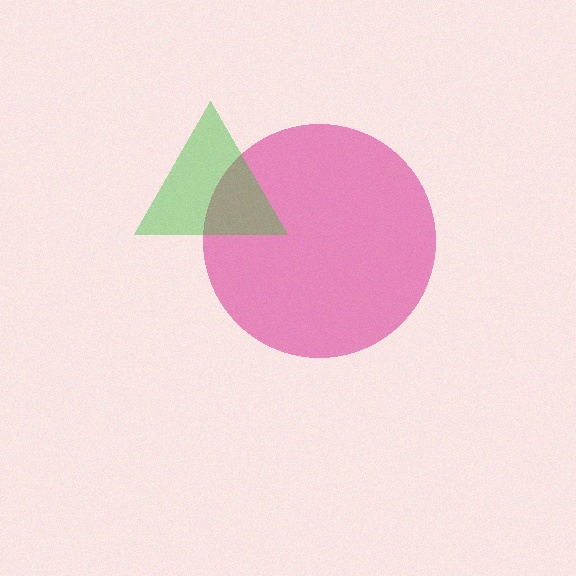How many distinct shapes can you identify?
There are 2 distinct shapes: a magenta circle, a green triangle.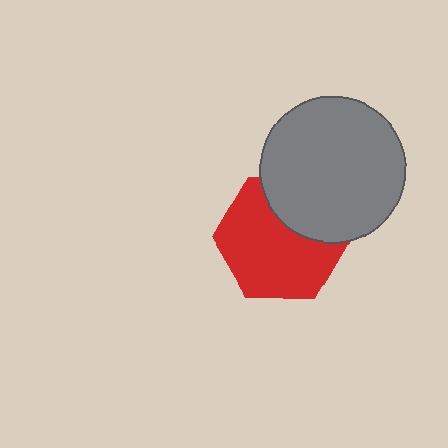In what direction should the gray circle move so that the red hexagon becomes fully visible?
The gray circle should move up. That is the shortest direction to clear the overlap and leave the red hexagon fully visible.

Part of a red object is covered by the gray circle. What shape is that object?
It is a hexagon.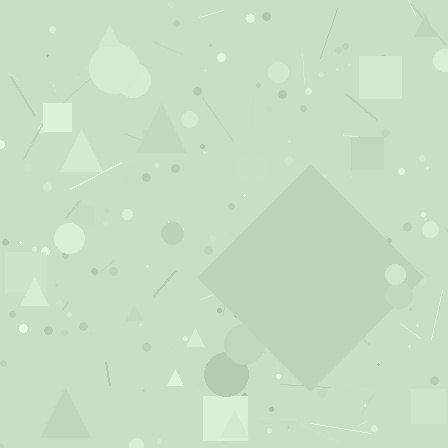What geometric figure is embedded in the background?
A diamond is embedded in the background.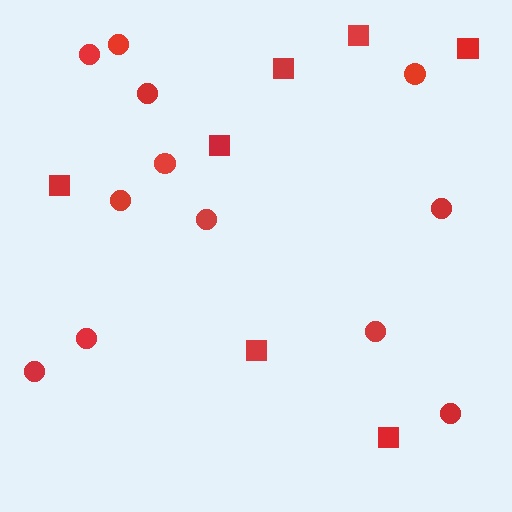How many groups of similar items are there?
There are 2 groups: one group of squares (7) and one group of circles (12).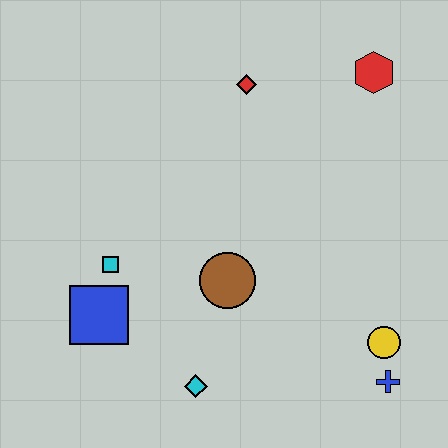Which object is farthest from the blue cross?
The red diamond is farthest from the blue cross.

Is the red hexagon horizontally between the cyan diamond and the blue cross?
Yes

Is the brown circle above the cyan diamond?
Yes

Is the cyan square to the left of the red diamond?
Yes